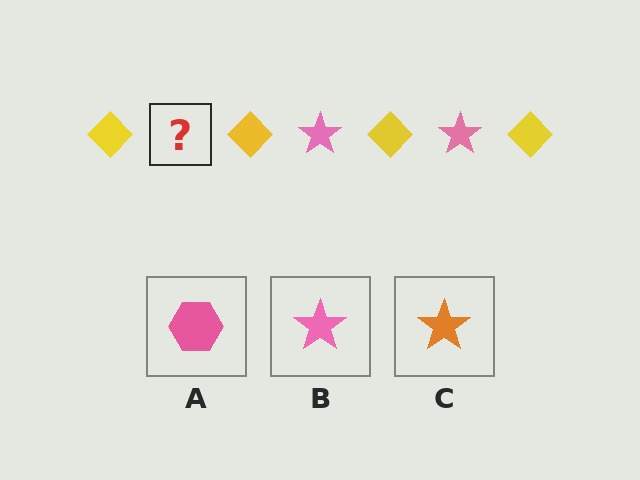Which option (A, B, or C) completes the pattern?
B.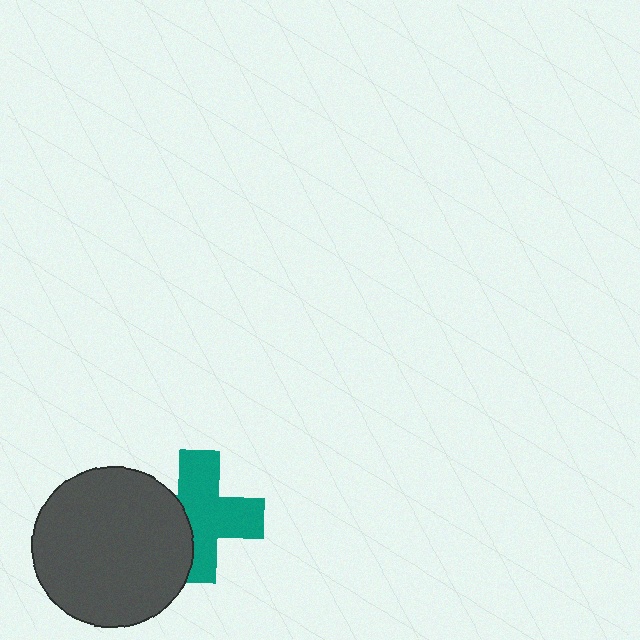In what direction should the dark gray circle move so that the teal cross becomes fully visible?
The dark gray circle should move left. That is the shortest direction to clear the overlap and leave the teal cross fully visible.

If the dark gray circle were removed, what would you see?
You would see the complete teal cross.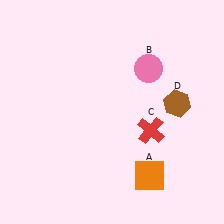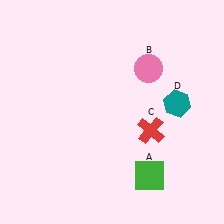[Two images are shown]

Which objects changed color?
A changed from orange to green. D changed from brown to teal.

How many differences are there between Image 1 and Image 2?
There are 2 differences between the two images.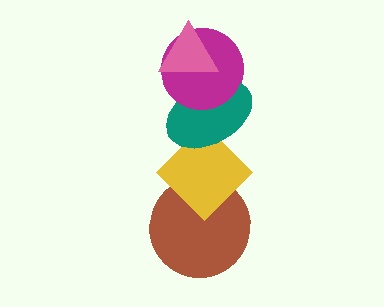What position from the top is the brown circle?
The brown circle is 5th from the top.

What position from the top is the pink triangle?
The pink triangle is 1st from the top.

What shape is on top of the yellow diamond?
The teal ellipse is on top of the yellow diamond.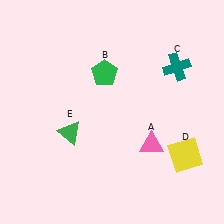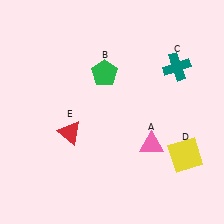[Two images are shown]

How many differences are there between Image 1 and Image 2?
There is 1 difference between the two images.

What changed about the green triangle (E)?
In Image 1, E is green. In Image 2, it changed to red.